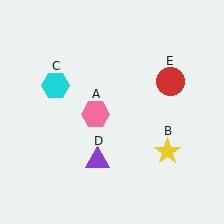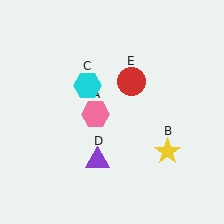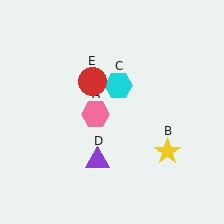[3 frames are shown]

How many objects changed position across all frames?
2 objects changed position: cyan hexagon (object C), red circle (object E).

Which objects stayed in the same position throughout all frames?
Pink hexagon (object A) and yellow star (object B) and purple triangle (object D) remained stationary.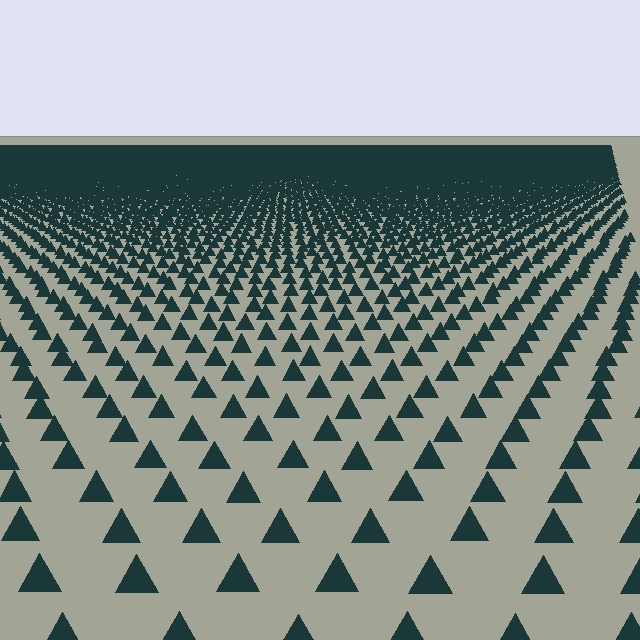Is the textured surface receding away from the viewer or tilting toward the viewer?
The surface is receding away from the viewer. Texture elements get smaller and denser toward the top.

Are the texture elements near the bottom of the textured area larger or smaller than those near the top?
Larger. Near the bottom, elements are closer to the viewer and appear at a bigger on-screen size.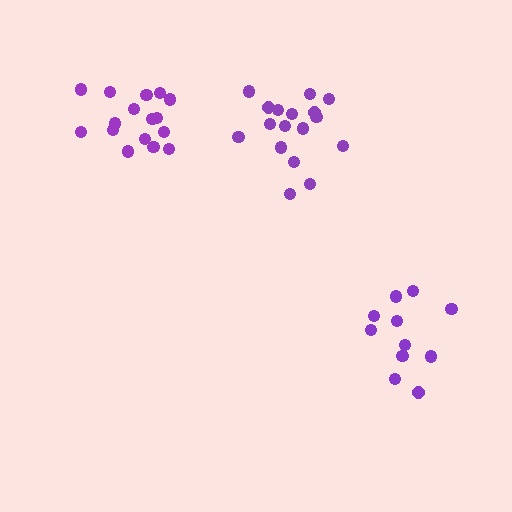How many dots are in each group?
Group 1: 17 dots, Group 2: 16 dots, Group 3: 11 dots (44 total).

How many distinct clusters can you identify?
There are 3 distinct clusters.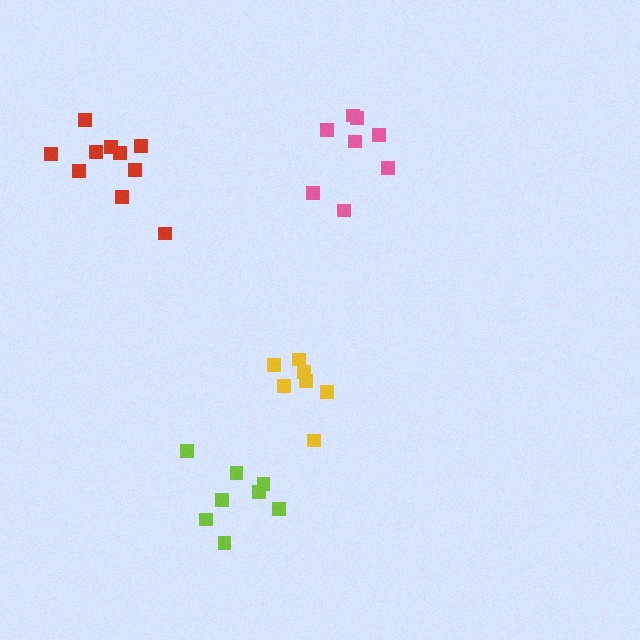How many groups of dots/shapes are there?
There are 4 groups.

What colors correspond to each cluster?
The clusters are colored: pink, yellow, red, lime.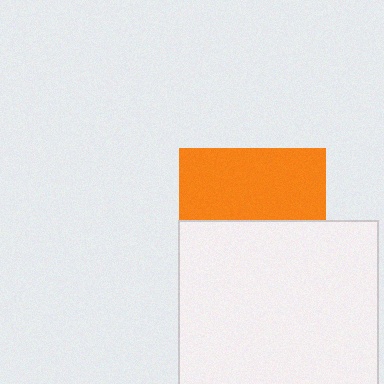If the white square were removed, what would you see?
You would see the complete orange square.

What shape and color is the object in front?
The object in front is a white square.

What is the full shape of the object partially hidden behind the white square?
The partially hidden object is an orange square.